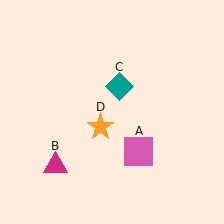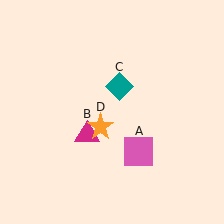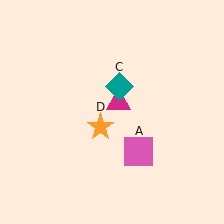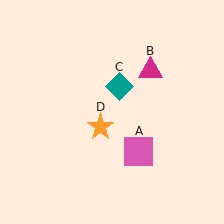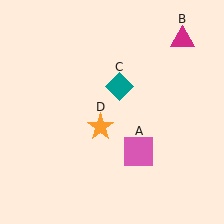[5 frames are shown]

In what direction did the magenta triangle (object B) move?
The magenta triangle (object B) moved up and to the right.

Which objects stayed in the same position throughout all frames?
Pink square (object A) and teal diamond (object C) and orange star (object D) remained stationary.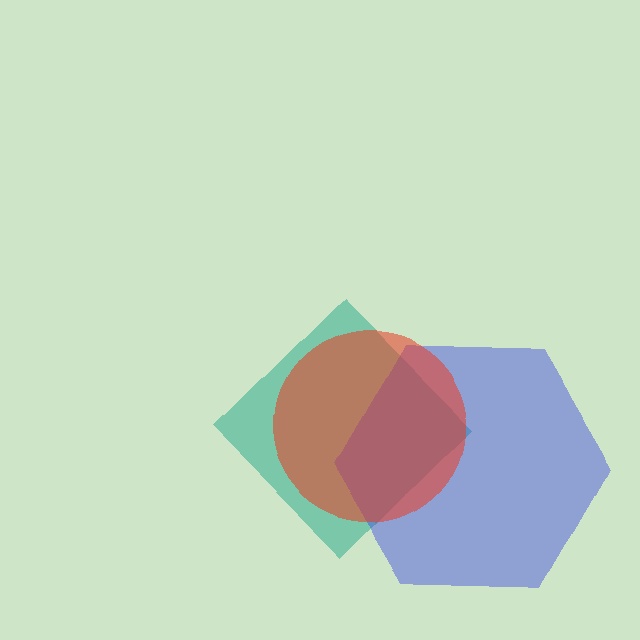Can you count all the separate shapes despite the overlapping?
Yes, there are 3 separate shapes.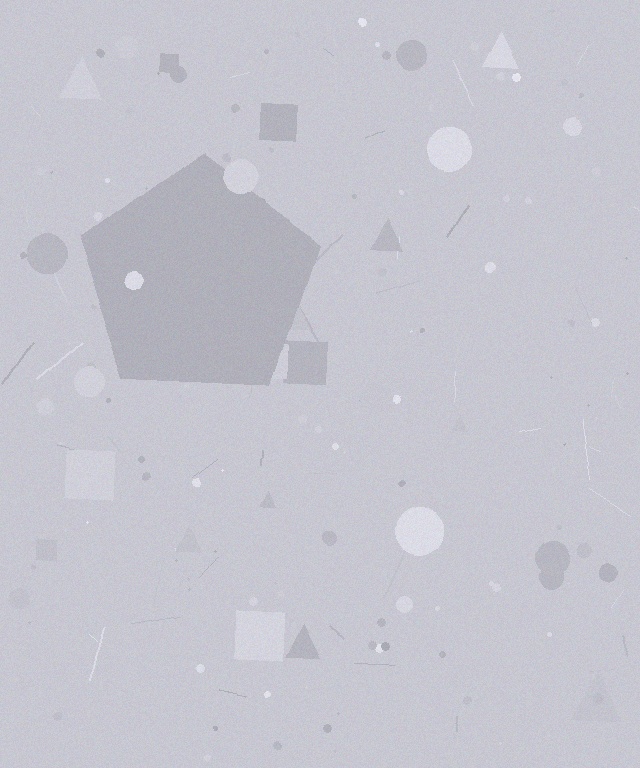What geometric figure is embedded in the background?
A pentagon is embedded in the background.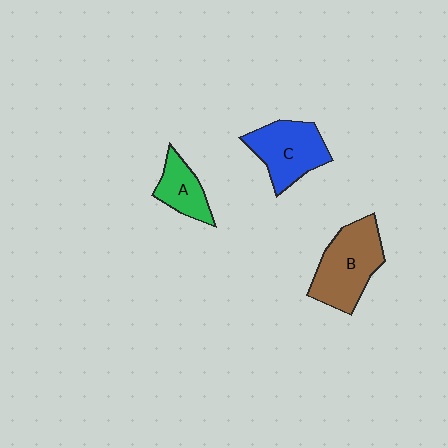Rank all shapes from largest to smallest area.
From largest to smallest: B (brown), C (blue), A (green).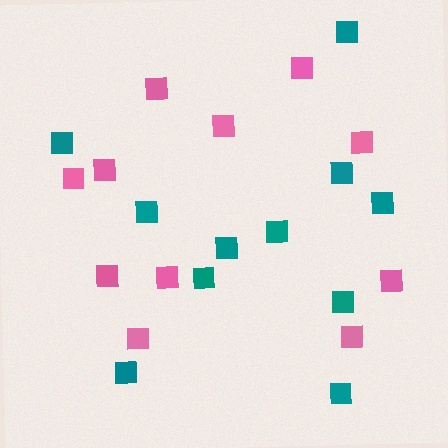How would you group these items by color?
There are 2 groups: one group of teal squares (11) and one group of pink squares (11).